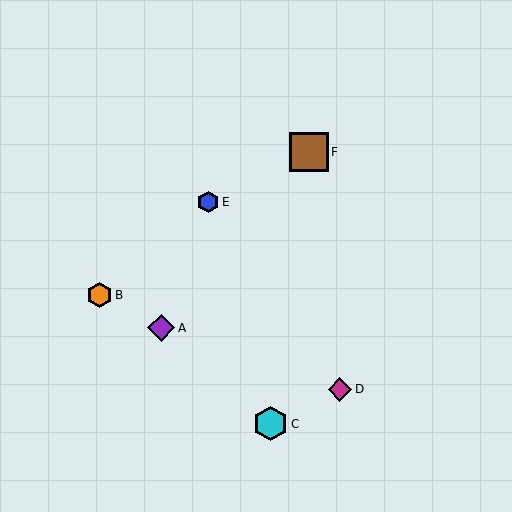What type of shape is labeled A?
Shape A is a purple diamond.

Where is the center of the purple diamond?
The center of the purple diamond is at (161, 328).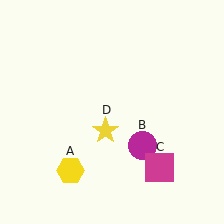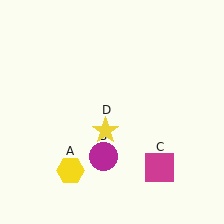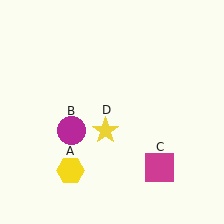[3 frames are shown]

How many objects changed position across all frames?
1 object changed position: magenta circle (object B).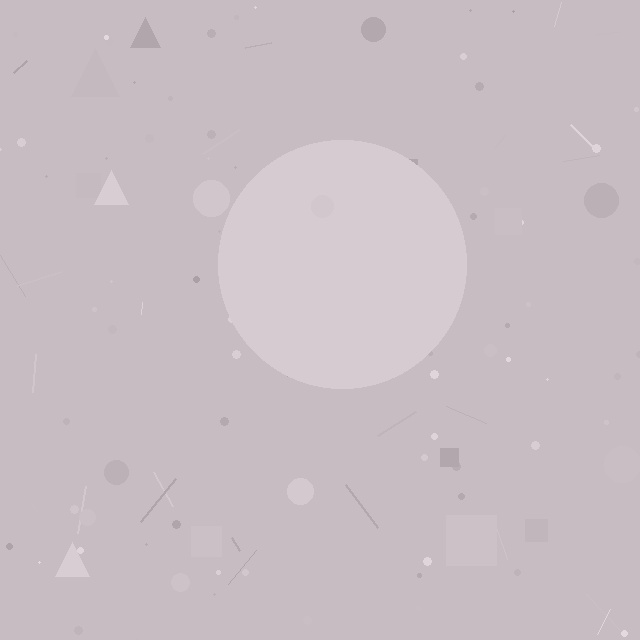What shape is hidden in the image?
A circle is hidden in the image.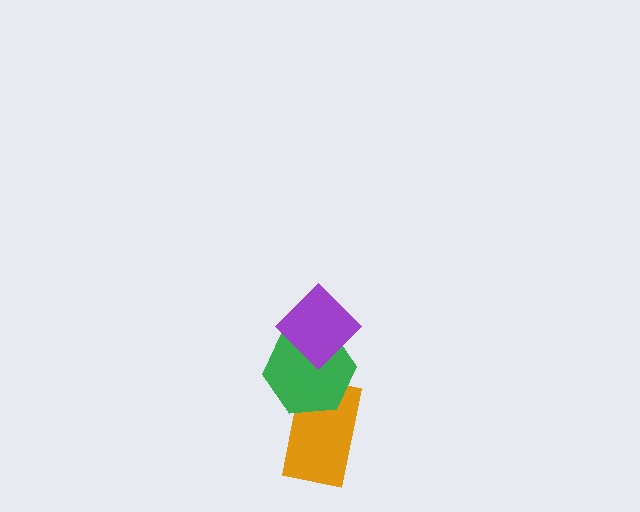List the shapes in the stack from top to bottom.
From top to bottom: the purple diamond, the green hexagon, the orange rectangle.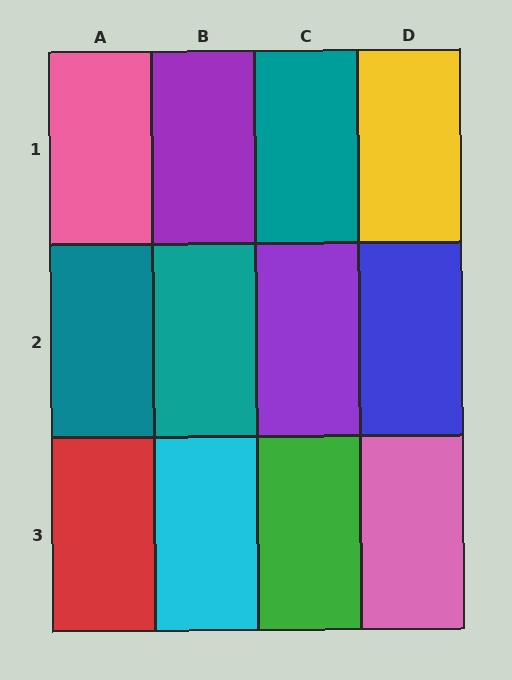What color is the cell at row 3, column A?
Red.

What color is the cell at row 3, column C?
Green.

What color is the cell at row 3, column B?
Cyan.